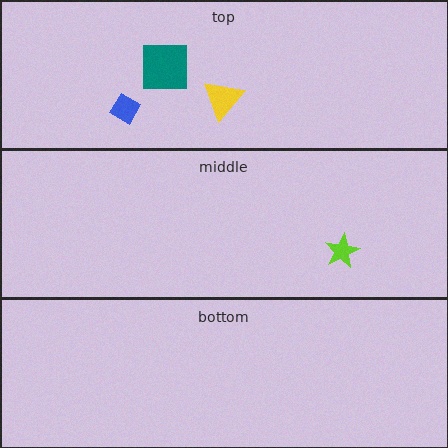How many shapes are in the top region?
3.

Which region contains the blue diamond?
The top region.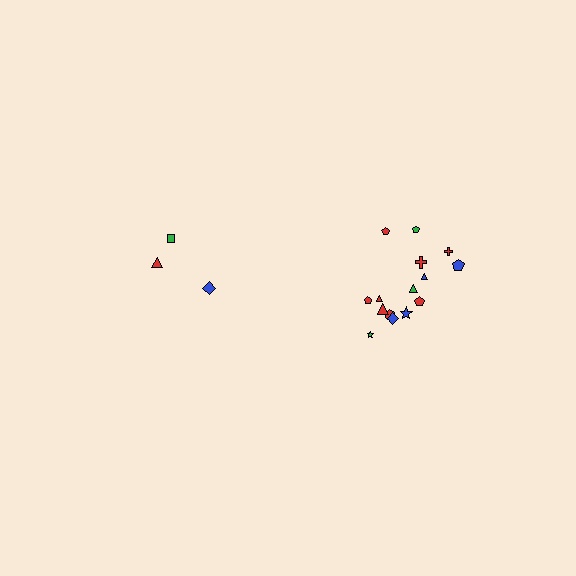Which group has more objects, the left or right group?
The right group.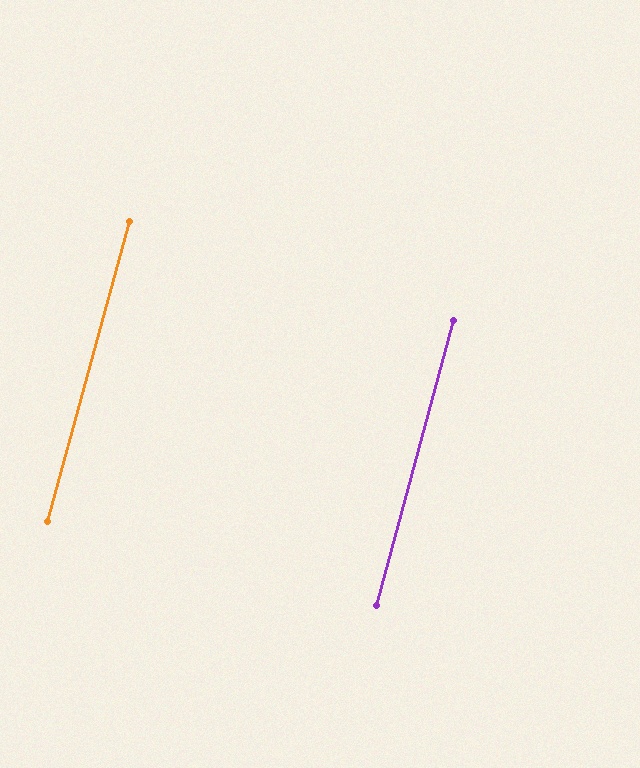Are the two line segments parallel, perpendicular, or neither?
Parallel — their directions differ by only 0.0°.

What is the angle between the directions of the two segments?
Approximately 0 degrees.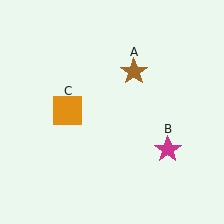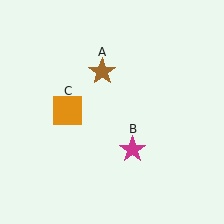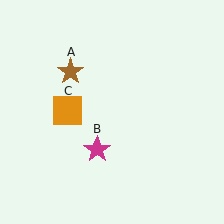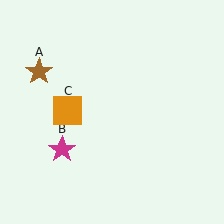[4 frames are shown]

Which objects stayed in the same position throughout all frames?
Orange square (object C) remained stationary.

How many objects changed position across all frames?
2 objects changed position: brown star (object A), magenta star (object B).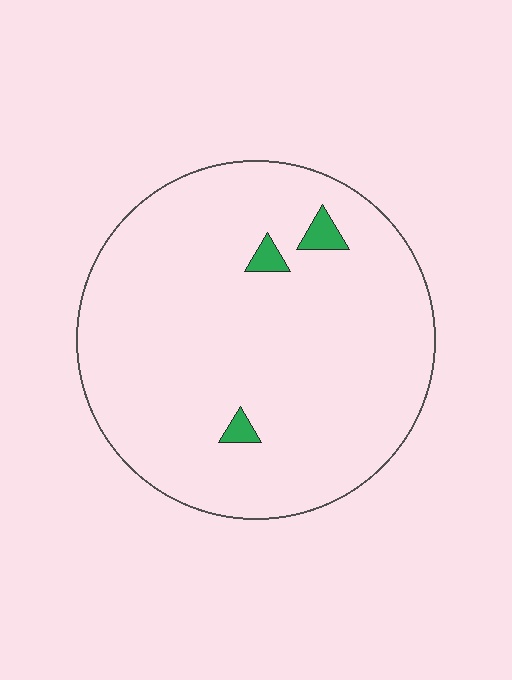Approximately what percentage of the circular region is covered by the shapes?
Approximately 5%.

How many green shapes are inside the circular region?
3.